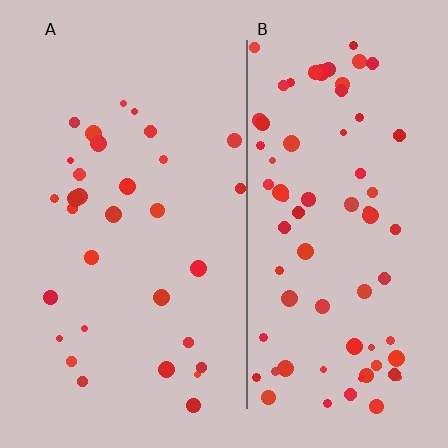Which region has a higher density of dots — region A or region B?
B (the right).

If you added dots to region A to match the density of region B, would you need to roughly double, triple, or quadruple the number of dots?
Approximately double.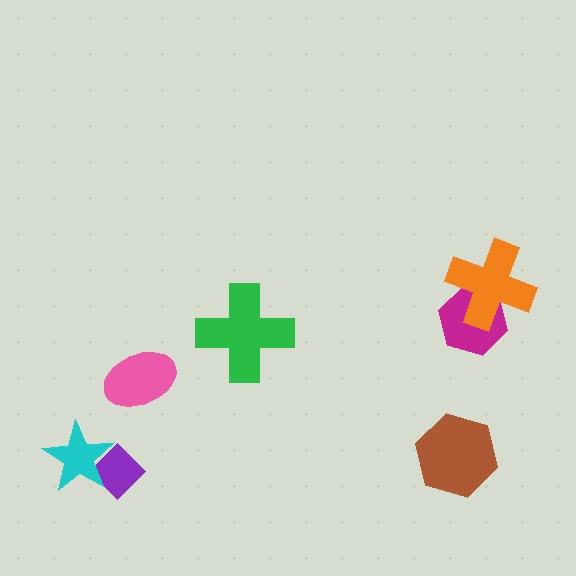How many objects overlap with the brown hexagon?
0 objects overlap with the brown hexagon.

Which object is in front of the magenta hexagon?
The orange cross is in front of the magenta hexagon.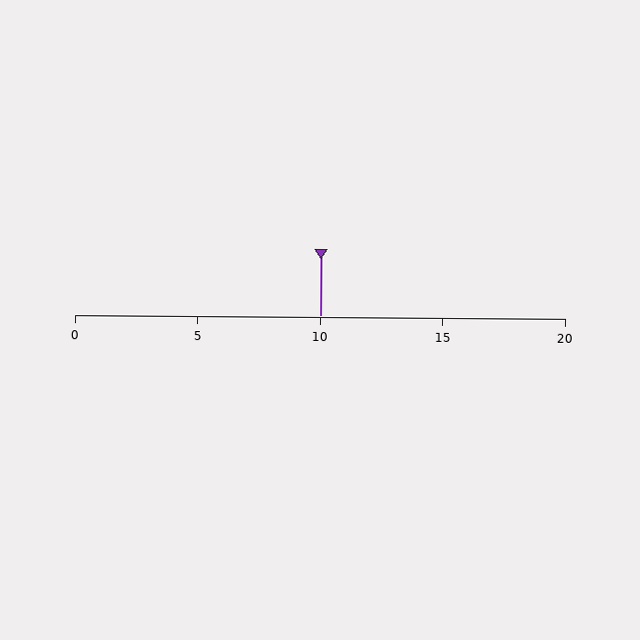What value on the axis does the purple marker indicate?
The marker indicates approximately 10.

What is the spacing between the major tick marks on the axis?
The major ticks are spaced 5 apart.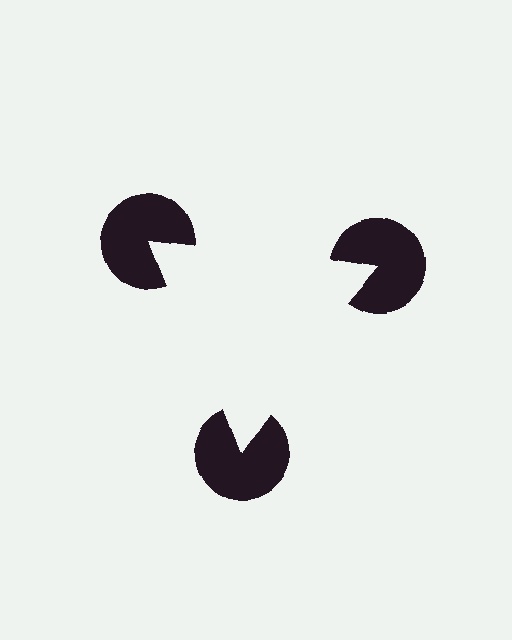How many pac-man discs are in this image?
There are 3 — one at each vertex of the illusory triangle.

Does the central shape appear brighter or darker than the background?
It typically appears slightly brighter than the background, even though no actual brightness change is drawn.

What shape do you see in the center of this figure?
An illusory triangle — its edges are inferred from the aligned wedge cuts in the pac-man discs, not physically drawn.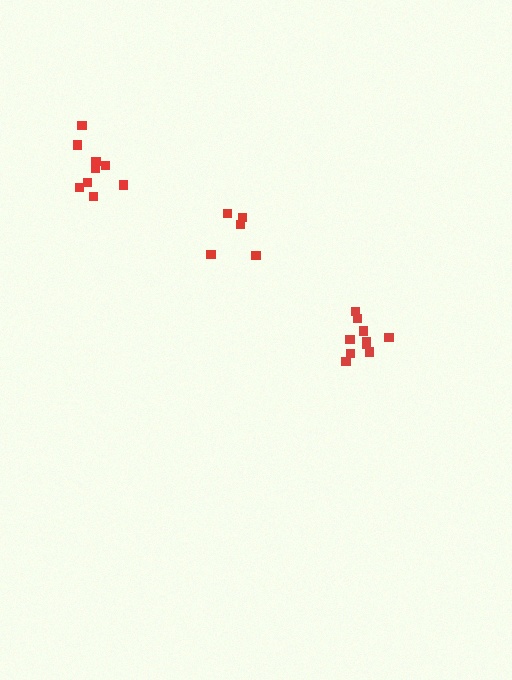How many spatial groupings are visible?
There are 3 spatial groupings.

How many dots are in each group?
Group 1: 9 dots, Group 2: 11 dots, Group 3: 5 dots (25 total).